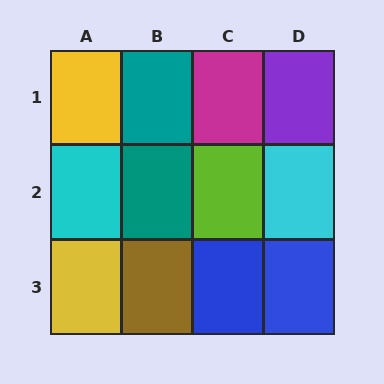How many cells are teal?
2 cells are teal.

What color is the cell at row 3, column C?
Blue.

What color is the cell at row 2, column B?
Teal.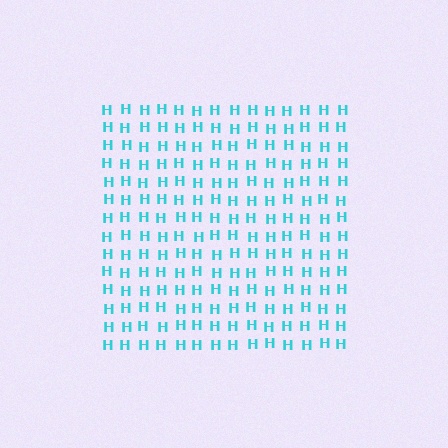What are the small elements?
The small elements are letter H's.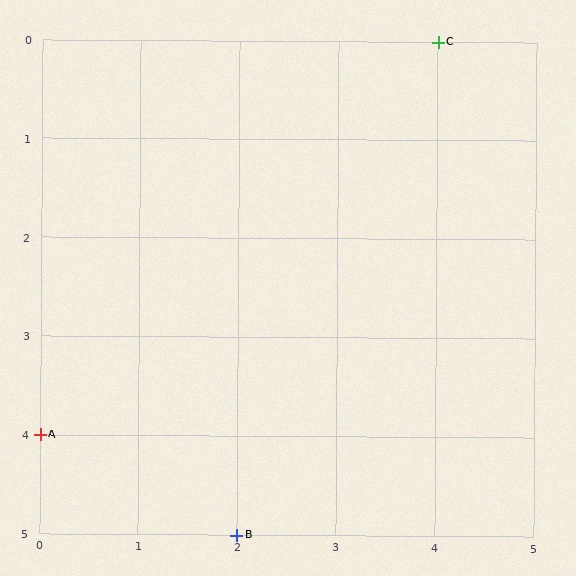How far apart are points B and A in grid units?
Points B and A are 2 columns and 1 row apart (about 2.2 grid units diagonally).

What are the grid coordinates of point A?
Point A is at grid coordinates (0, 4).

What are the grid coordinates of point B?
Point B is at grid coordinates (2, 5).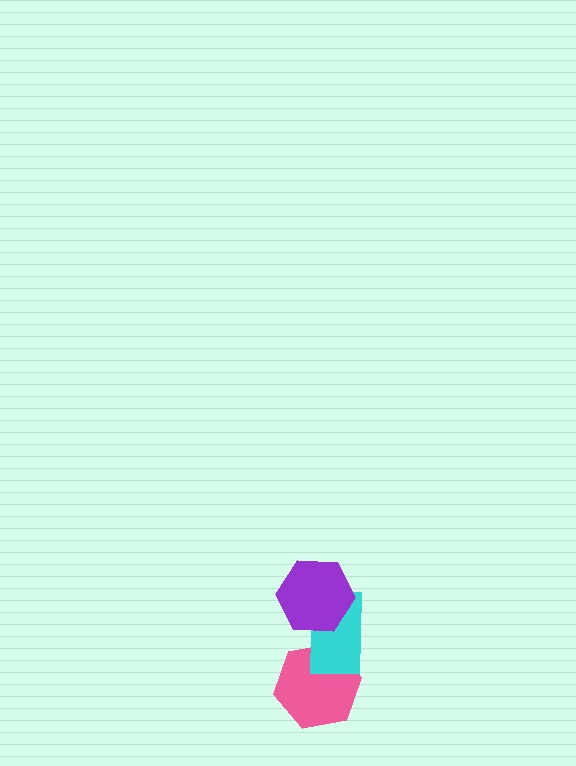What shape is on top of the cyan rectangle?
The purple hexagon is on top of the cyan rectangle.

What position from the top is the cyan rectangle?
The cyan rectangle is 2nd from the top.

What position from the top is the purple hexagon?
The purple hexagon is 1st from the top.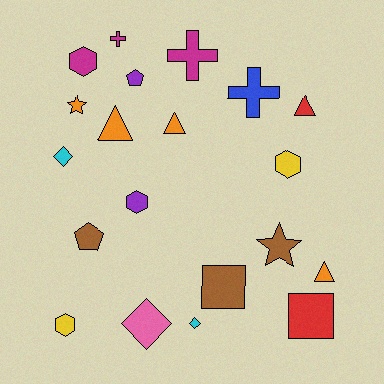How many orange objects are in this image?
There are 4 orange objects.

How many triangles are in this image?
There are 4 triangles.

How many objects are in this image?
There are 20 objects.